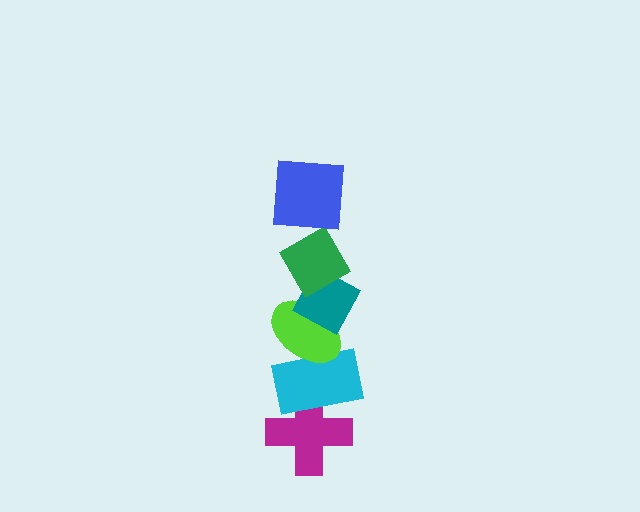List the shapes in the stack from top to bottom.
From top to bottom: the blue square, the green diamond, the teal diamond, the lime ellipse, the cyan rectangle, the magenta cross.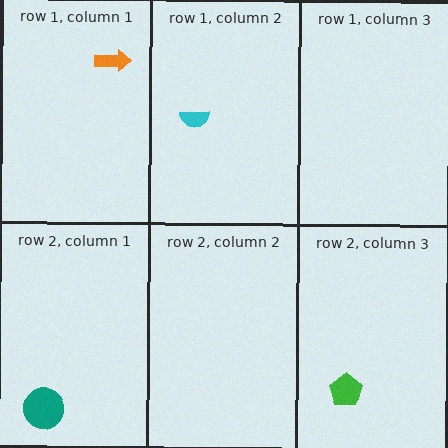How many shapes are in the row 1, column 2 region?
1.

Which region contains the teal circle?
The row 2, column 1 region.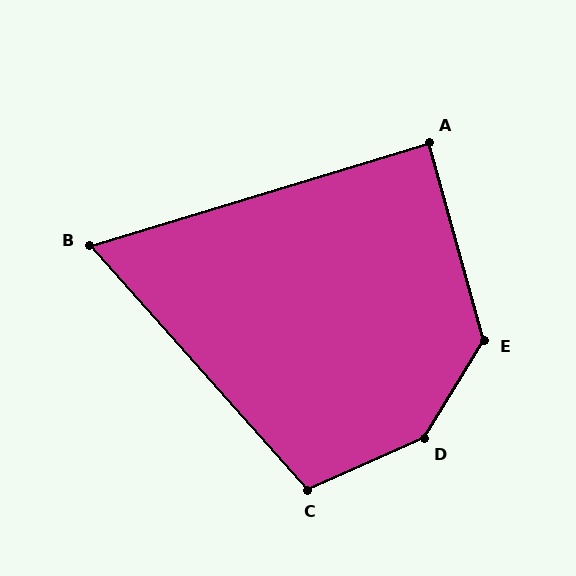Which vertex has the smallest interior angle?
B, at approximately 65 degrees.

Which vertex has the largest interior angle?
D, at approximately 145 degrees.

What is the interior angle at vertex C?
Approximately 108 degrees (obtuse).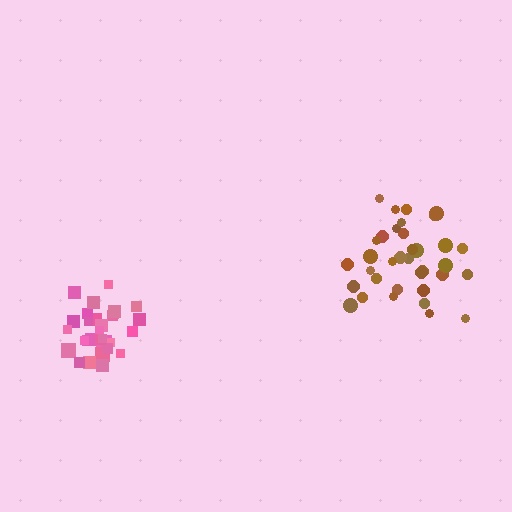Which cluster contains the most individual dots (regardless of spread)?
Brown (35).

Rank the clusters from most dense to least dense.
pink, brown.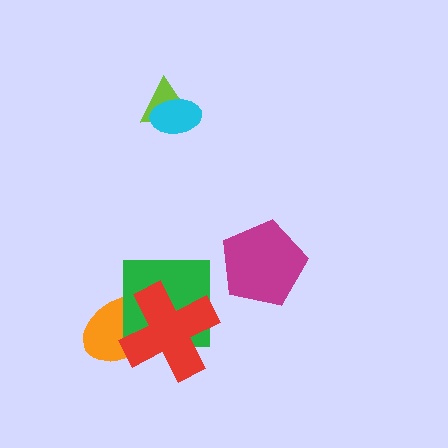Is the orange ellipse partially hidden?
Yes, it is partially covered by another shape.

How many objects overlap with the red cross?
2 objects overlap with the red cross.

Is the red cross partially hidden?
No, no other shape covers it.